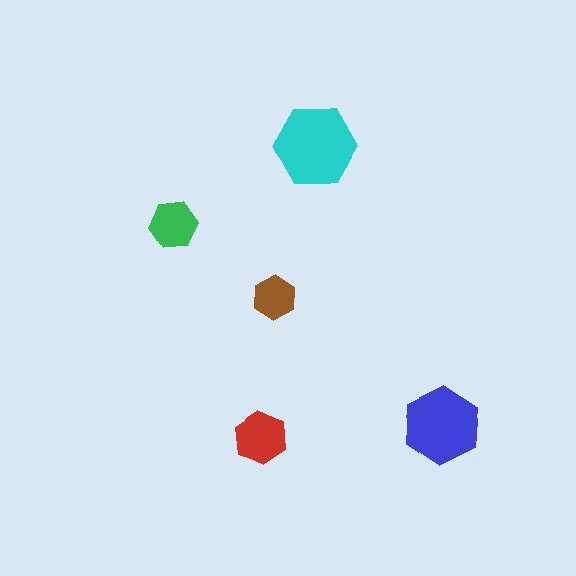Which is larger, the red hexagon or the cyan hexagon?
The cyan one.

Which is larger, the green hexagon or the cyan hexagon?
The cyan one.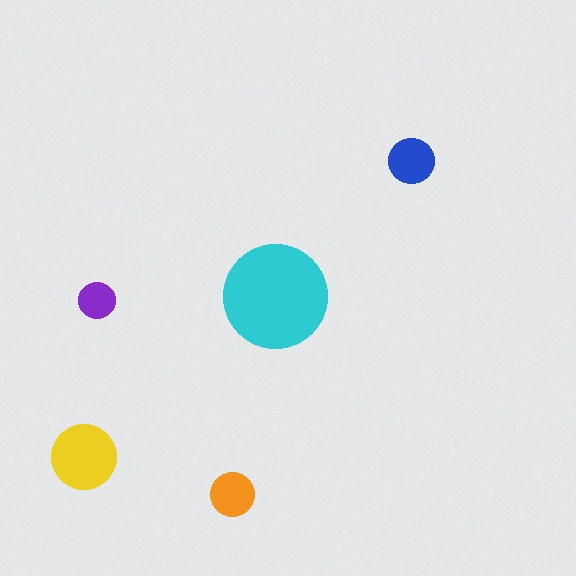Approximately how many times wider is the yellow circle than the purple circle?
About 2 times wider.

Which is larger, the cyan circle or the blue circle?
The cyan one.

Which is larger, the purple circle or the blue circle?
The blue one.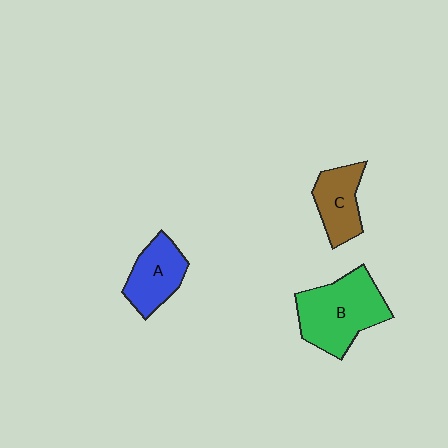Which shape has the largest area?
Shape B (green).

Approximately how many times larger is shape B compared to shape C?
Approximately 1.7 times.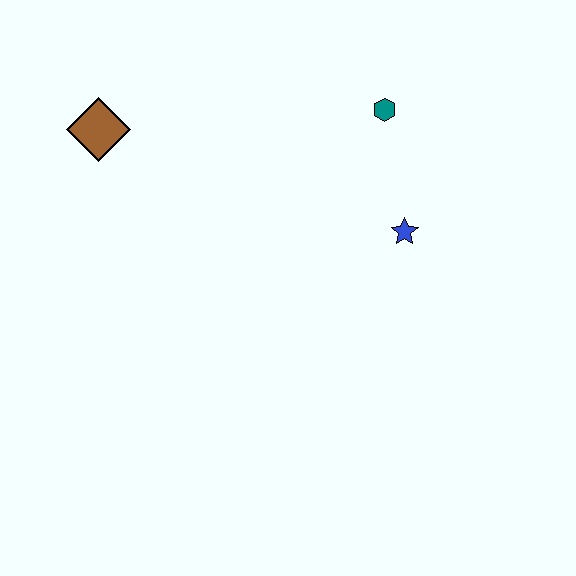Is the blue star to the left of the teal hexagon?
No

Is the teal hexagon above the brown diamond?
Yes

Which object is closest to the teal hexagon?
The blue star is closest to the teal hexagon.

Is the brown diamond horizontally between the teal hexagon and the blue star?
No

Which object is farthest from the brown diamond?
The blue star is farthest from the brown diamond.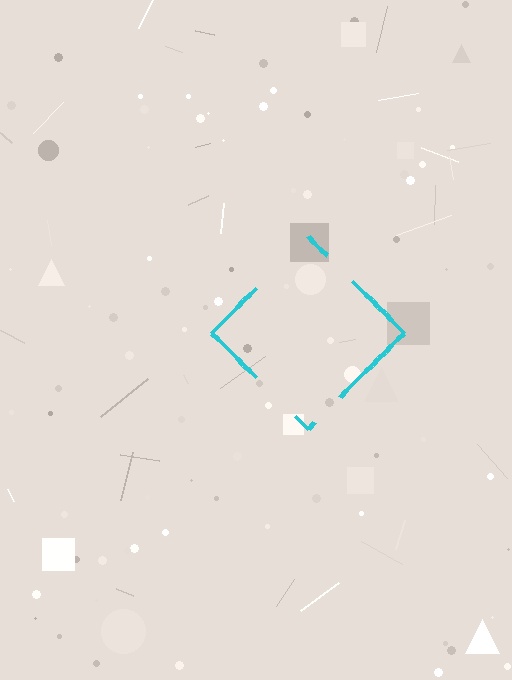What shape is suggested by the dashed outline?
The dashed outline suggests a diamond.